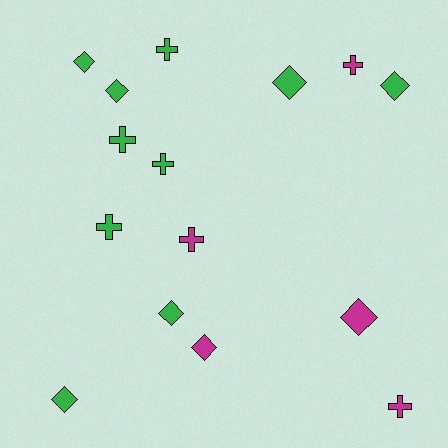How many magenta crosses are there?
There are 3 magenta crosses.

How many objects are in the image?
There are 15 objects.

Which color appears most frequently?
Green, with 10 objects.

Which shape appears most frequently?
Diamond, with 8 objects.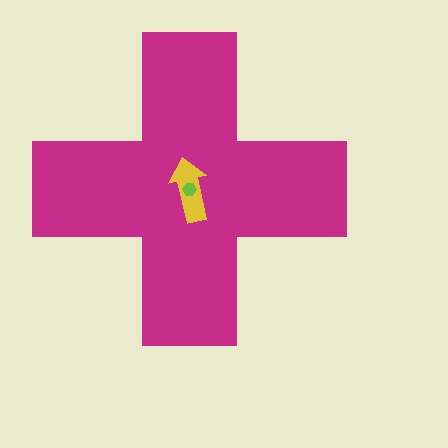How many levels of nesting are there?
3.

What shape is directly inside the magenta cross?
The yellow arrow.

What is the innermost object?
The lime hexagon.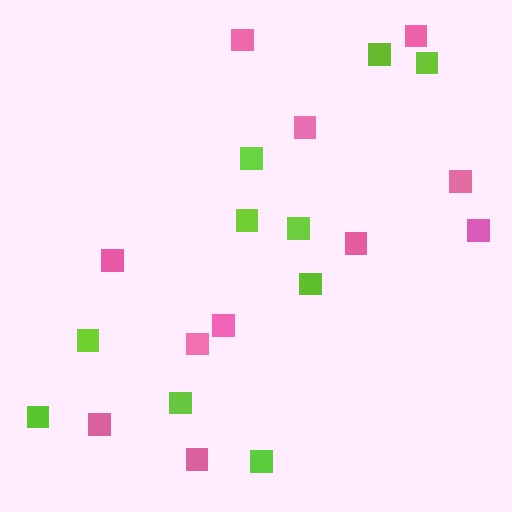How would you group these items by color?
There are 2 groups: one group of lime squares (10) and one group of pink squares (11).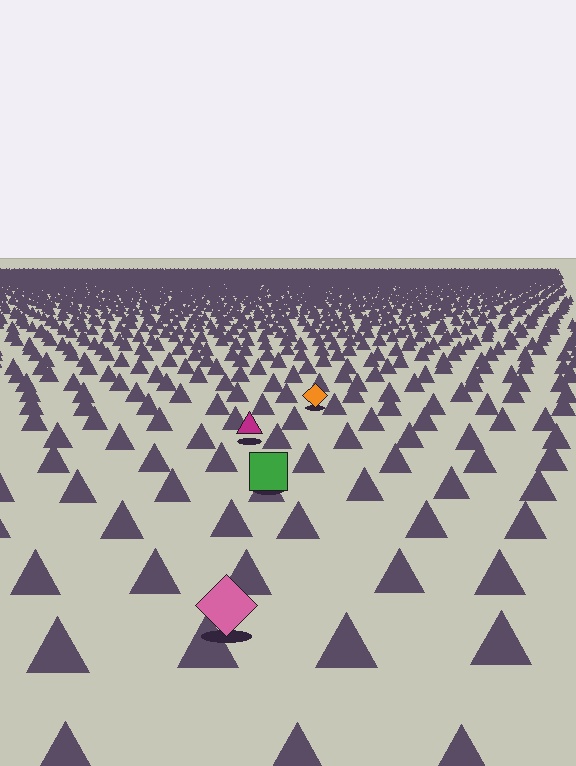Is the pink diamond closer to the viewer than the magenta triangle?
Yes. The pink diamond is closer — you can tell from the texture gradient: the ground texture is coarser near it.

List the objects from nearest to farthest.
From nearest to farthest: the pink diamond, the green square, the magenta triangle, the orange diamond.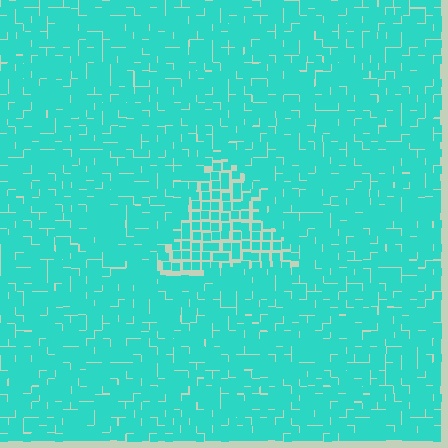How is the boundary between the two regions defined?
The boundary is defined by a change in element density (approximately 1.6x ratio). All elements are the same color, size, and shape.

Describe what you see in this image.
The image contains small cyan elements arranged at two different densities. A triangle-shaped region is visible where the elements are less densely packed than the surrounding area.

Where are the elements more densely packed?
The elements are more densely packed outside the triangle boundary.